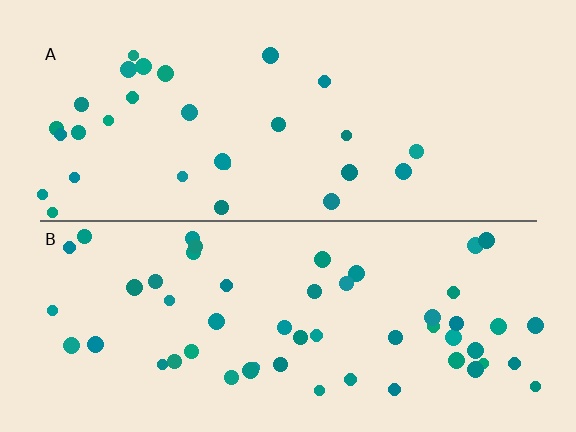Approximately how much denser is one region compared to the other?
Approximately 1.9× — region B over region A.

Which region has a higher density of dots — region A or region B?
B (the bottom).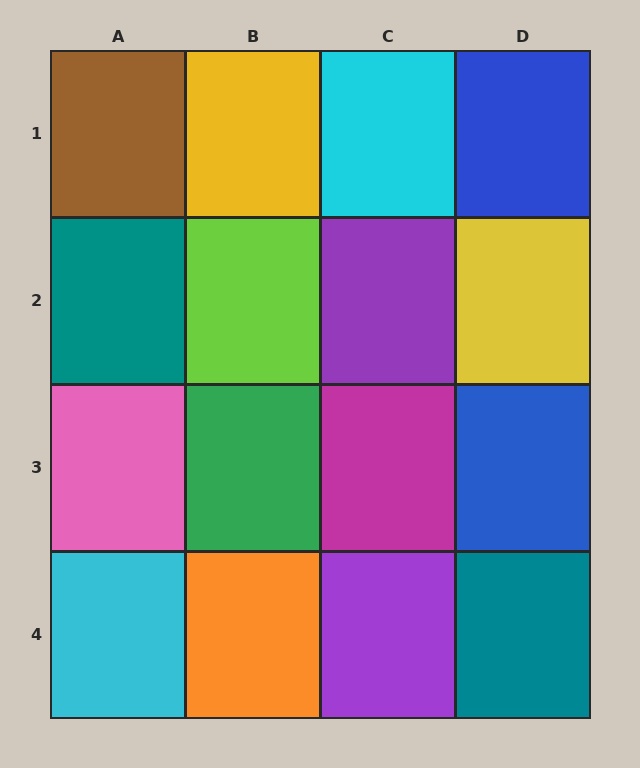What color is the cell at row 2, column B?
Lime.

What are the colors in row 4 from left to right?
Cyan, orange, purple, teal.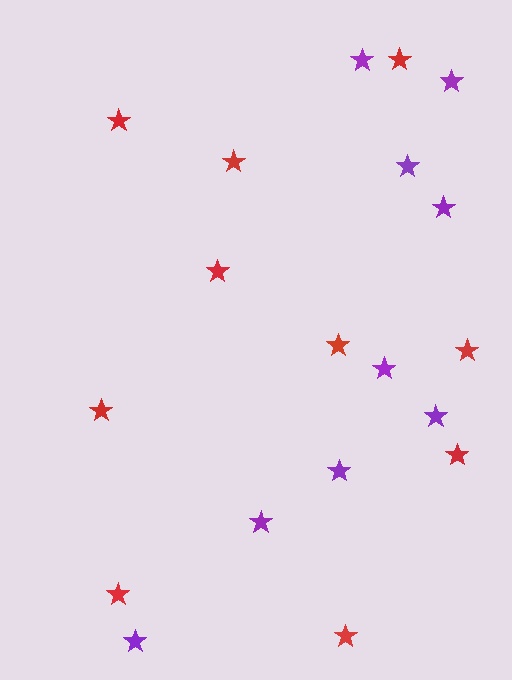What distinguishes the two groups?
There are 2 groups: one group of red stars (10) and one group of purple stars (9).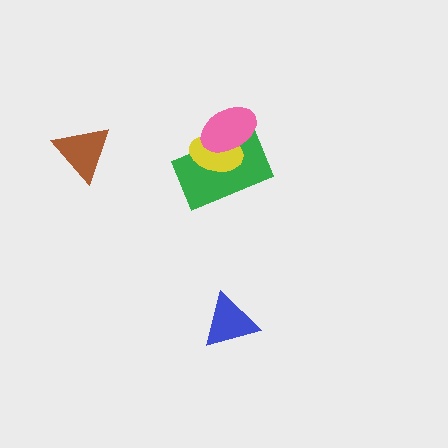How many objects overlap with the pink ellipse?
2 objects overlap with the pink ellipse.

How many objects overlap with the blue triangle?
0 objects overlap with the blue triangle.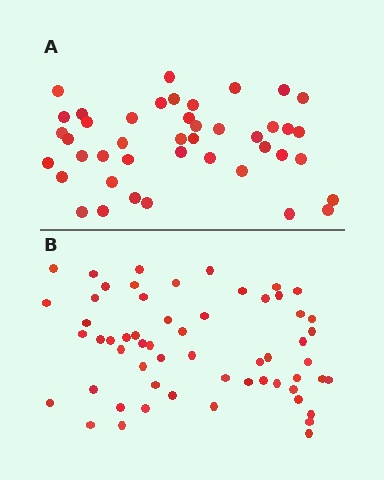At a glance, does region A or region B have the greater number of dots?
Region B (the bottom region) has more dots.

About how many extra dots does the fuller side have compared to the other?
Region B has approximately 15 more dots than region A.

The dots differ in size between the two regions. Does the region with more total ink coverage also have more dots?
No. Region A has more total ink coverage because its dots are larger, but region B actually contains more individual dots. Total area can be misleading — the number of items is what matters here.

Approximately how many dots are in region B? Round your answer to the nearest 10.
About 60 dots. (The exact count is 58, which rounds to 60.)